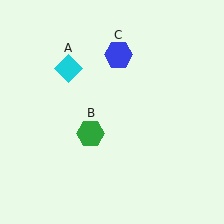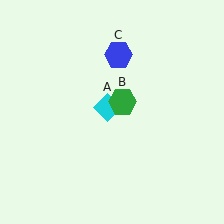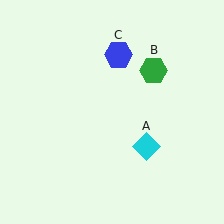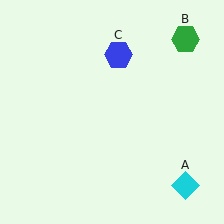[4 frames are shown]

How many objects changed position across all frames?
2 objects changed position: cyan diamond (object A), green hexagon (object B).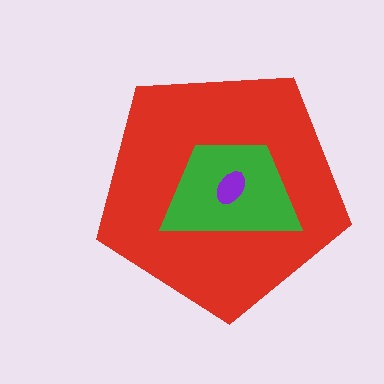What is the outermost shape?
The red pentagon.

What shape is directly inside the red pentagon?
The green trapezoid.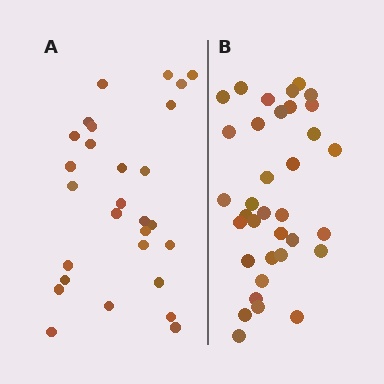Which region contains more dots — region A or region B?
Region B (the right region) has more dots.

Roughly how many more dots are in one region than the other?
Region B has roughly 8 or so more dots than region A.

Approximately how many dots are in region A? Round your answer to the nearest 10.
About 30 dots. (The exact count is 28, which rounds to 30.)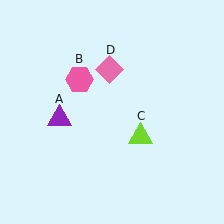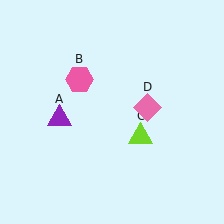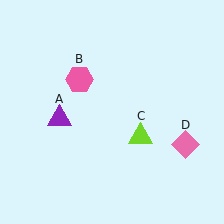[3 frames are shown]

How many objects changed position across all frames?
1 object changed position: pink diamond (object D).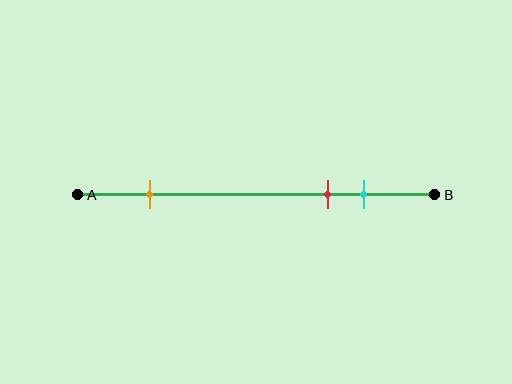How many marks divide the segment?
There are 3 marks dividing the segment.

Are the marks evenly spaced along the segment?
No, the marks are not evenly spaced.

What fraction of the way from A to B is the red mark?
The red mark is approximately 70% (0.7) of the way from A to B.